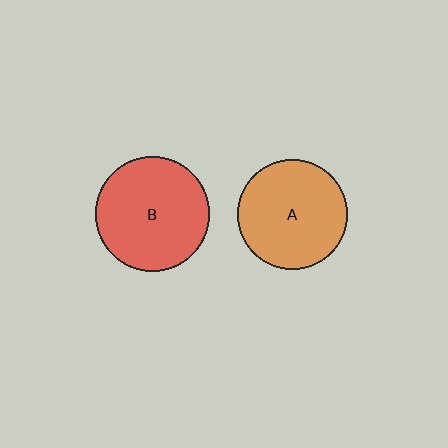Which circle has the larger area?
Circle B (red).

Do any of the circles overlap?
No, none of the circles overlap.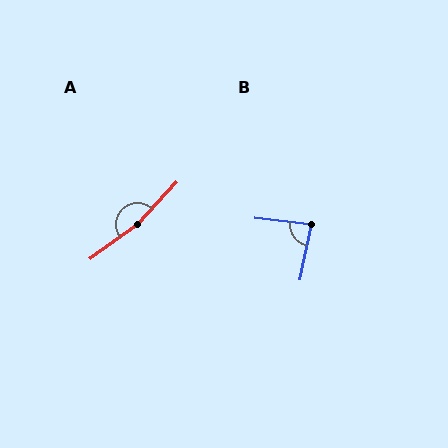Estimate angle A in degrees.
Approximately 169 degrees.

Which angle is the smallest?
B, at approximately 85 degrees.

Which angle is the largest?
A, at approximately 169 degrees.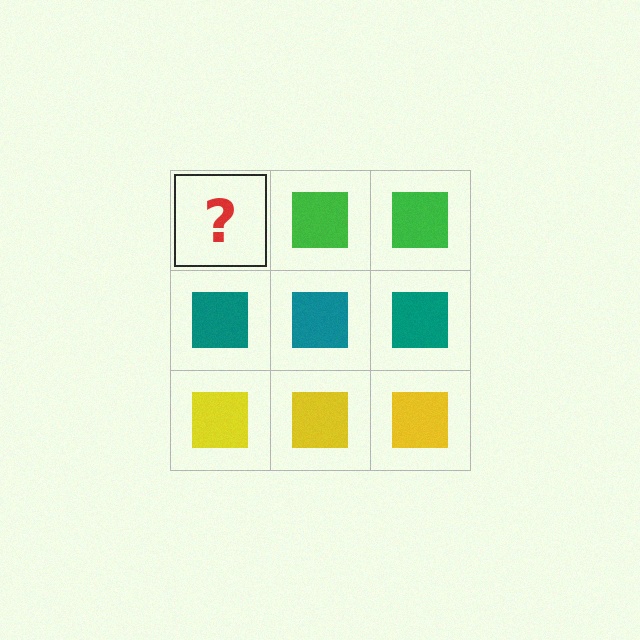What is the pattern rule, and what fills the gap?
The rule is that each row has a consistent color. The gap should be filled with a green square.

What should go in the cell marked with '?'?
The missing cell should contain a green square.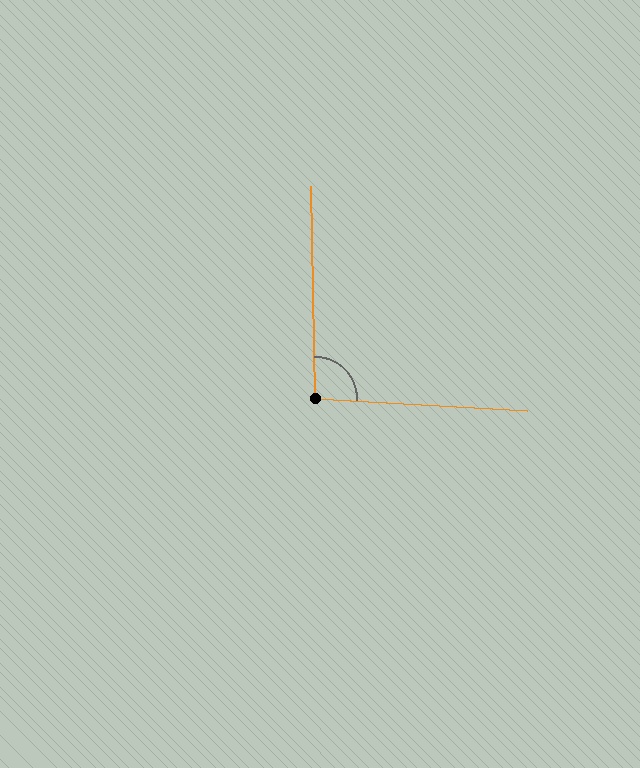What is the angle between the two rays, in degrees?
Approximately 94 degrees.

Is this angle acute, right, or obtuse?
It is approximately a right angle.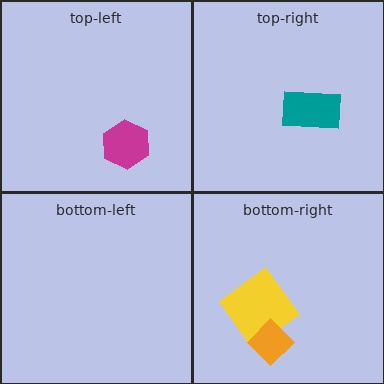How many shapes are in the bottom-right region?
2.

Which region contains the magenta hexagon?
The top-left region.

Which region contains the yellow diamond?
The bottom-right region.